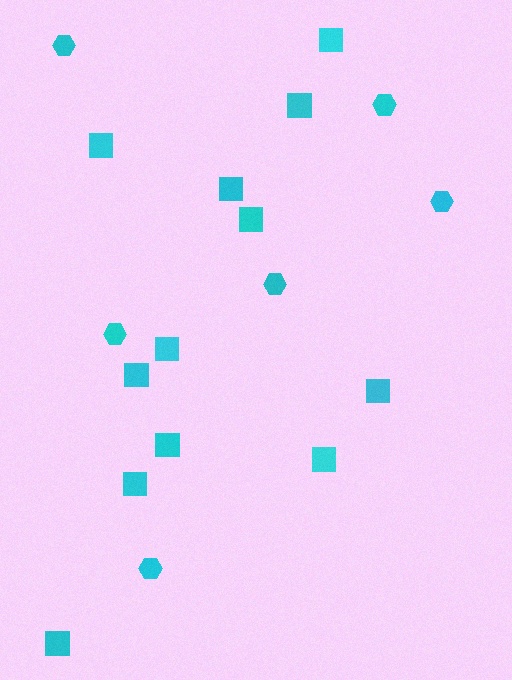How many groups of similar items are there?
There are 2 groups: one group of hexagons (6) and one group of squares (12).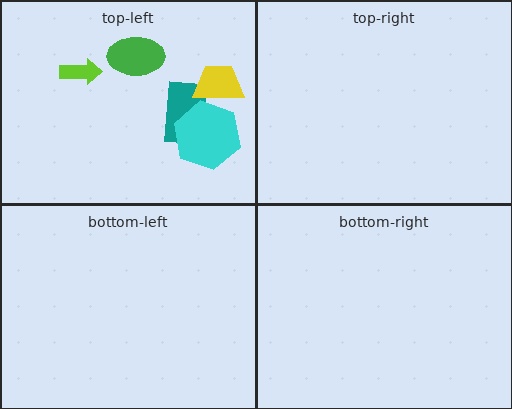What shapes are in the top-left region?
The green ellipse, the teal rectangle, the lime arrow, the yellow trapezoid, the cyan hexagon.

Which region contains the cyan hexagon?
The top-left region.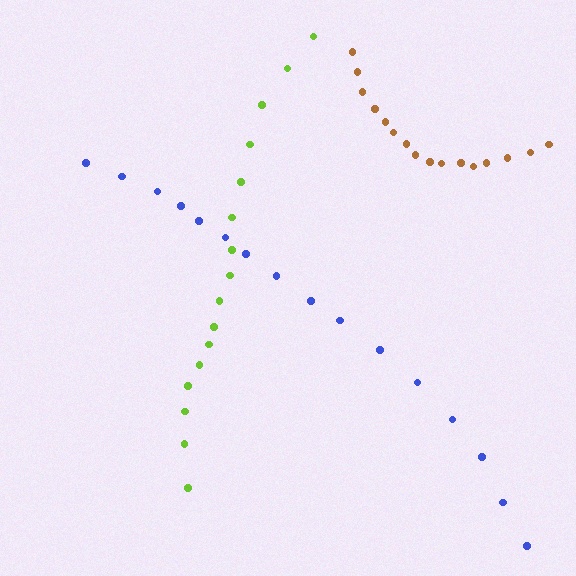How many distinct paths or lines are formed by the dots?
There are 3 distinct paths.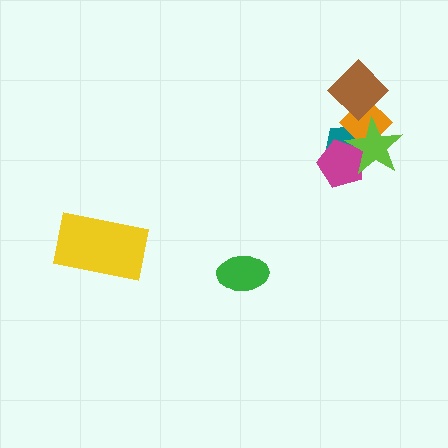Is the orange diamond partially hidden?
Yes, it is partially covered by another shape.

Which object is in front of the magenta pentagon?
The lime star is in front of the magenta pentagon.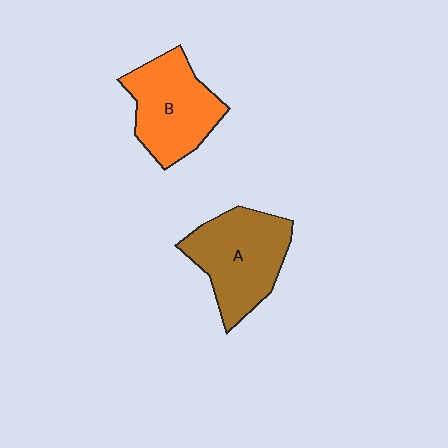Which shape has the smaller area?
Shape B (orange).